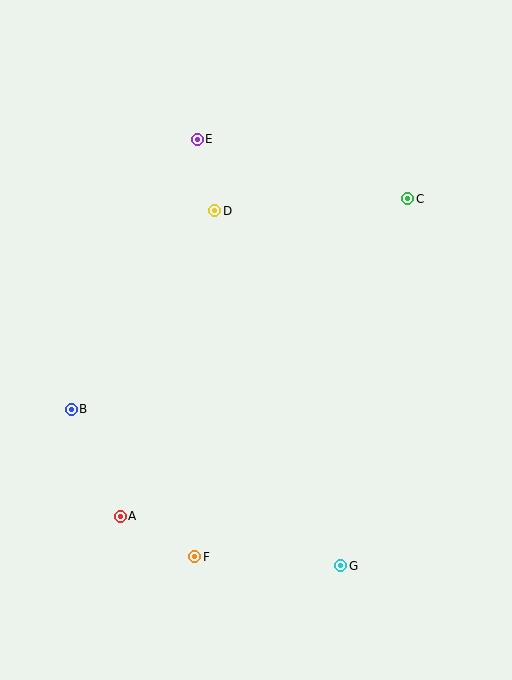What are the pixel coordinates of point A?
Point A is at (120, 516).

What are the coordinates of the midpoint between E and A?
The midpoint between E and A is at (159, 328).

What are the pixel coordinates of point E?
Point E is at (197, 139).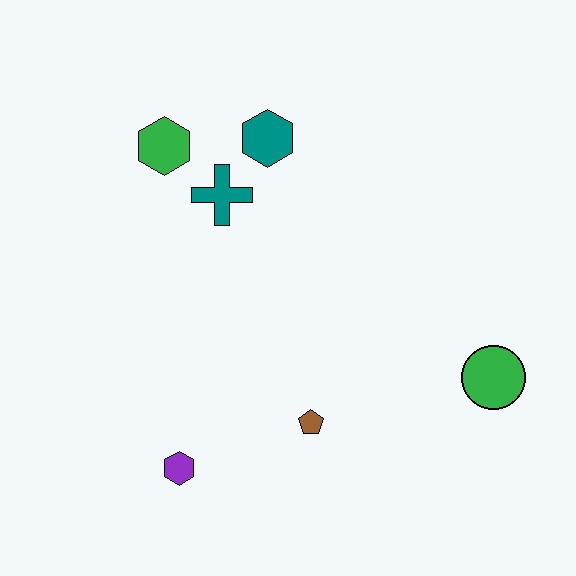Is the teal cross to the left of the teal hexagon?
Yes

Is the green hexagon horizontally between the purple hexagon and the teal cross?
No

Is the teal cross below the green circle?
No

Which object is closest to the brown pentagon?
The purple hexagon is closest to the brown pentagon.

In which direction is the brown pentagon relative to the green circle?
The brown pentagon is to the left of the green circle.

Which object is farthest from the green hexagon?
The green circle is farthest from the green hexagon.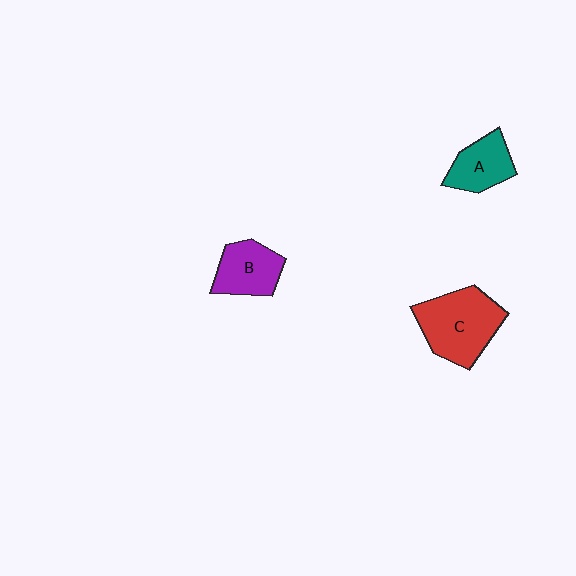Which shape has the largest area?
Shape C (red).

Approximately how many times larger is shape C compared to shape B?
Approximately 1.5 times.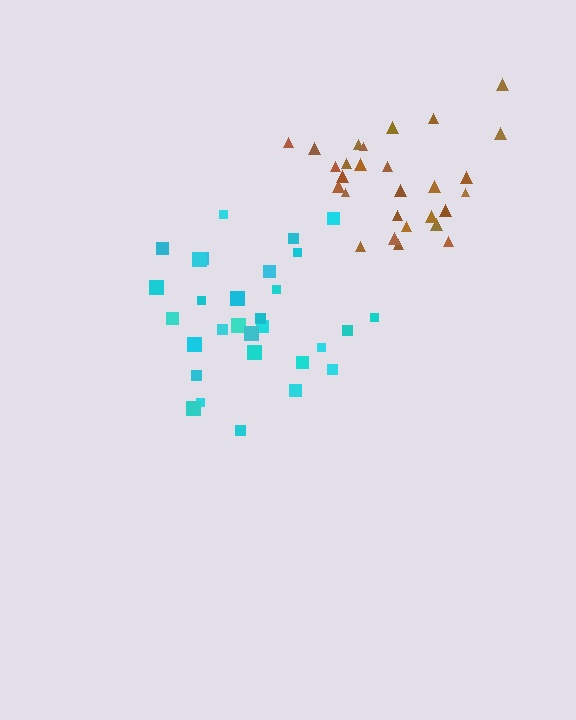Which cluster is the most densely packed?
Cyan.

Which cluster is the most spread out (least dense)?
Brown.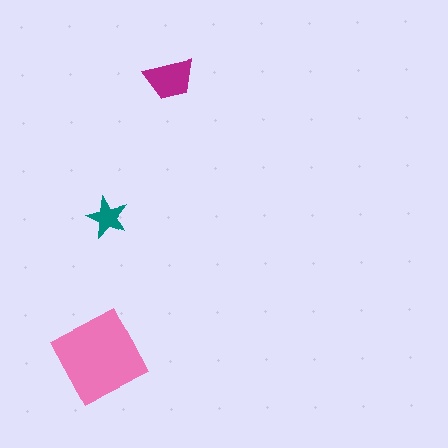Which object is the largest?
The pink square.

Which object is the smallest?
The teal star.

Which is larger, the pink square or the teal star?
The pink square.